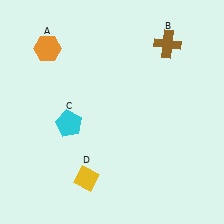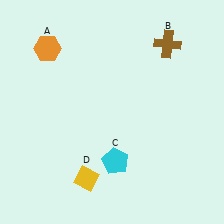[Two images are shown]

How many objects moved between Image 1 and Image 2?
1 object moved between the two images.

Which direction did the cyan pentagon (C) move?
The cyan pentagon (C) moved right.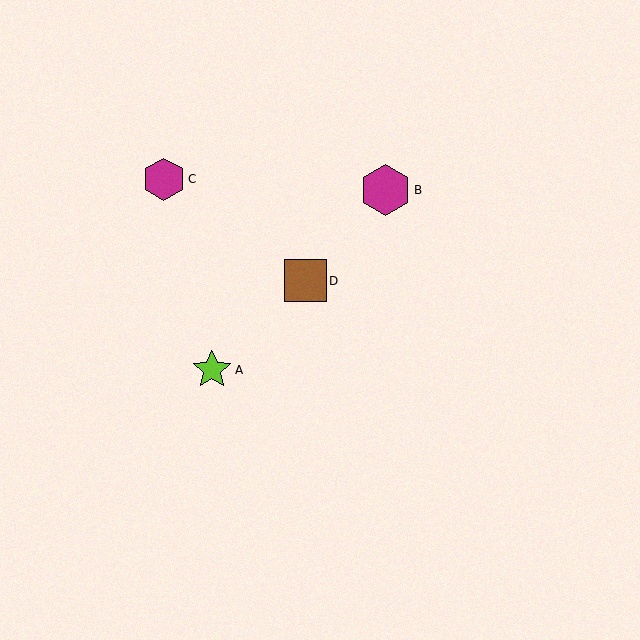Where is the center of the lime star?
The center of the lime star is at (212, 370).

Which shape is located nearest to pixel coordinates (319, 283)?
The brown square (labeled D) at (305, 281) is nearest to that location.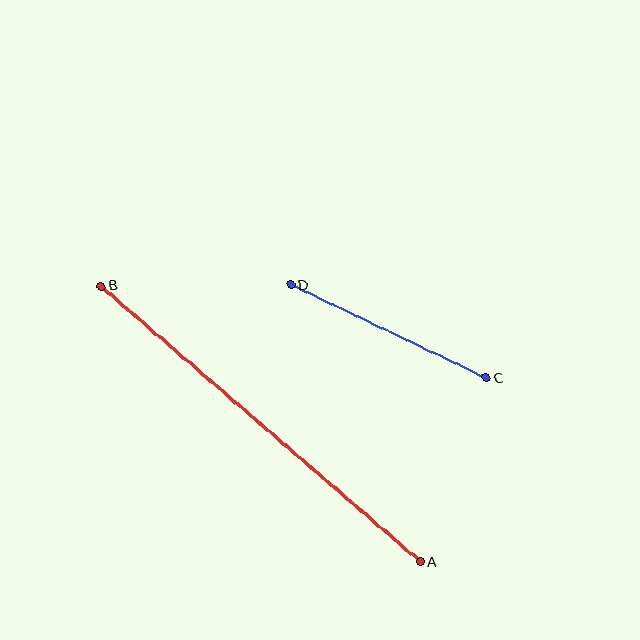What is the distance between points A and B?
The distance is approximately 422 pixels.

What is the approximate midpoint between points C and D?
The midpoint is at approximately (388, 332) pixels.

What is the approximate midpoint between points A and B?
The midpoint is at approximately (261, 424) pixels.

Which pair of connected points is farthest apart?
Points A and B are farthest apart.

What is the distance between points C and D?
The distance is approximately 216 pixels.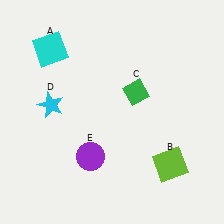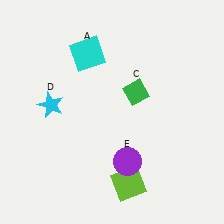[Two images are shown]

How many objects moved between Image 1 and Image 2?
3 objects moved between the two images.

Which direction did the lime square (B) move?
The lime square (B) moved left.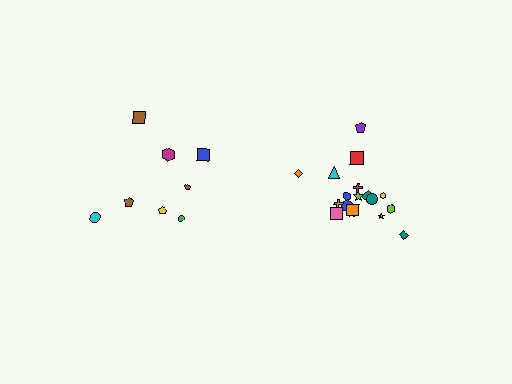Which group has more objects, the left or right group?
The right group.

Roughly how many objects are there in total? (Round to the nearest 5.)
Roughly 25 objects in total.